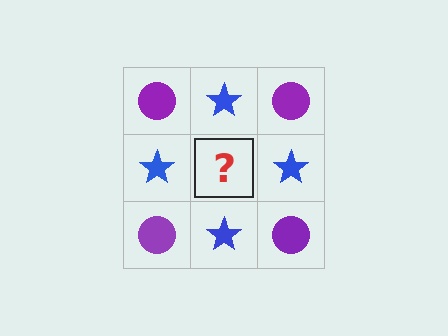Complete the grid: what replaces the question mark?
The question mark should be replaced with a purple circle.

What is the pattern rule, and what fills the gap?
The rule is that it alternates purple circle and blue star in a checkerboard pattern. The gap should be filled with a purple circle.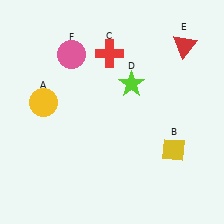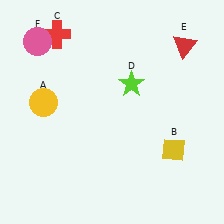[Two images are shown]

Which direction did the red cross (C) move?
The red cross (C) moved left.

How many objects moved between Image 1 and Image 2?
2 objects moved between the two images.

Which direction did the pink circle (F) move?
The pink circle (F) moved left.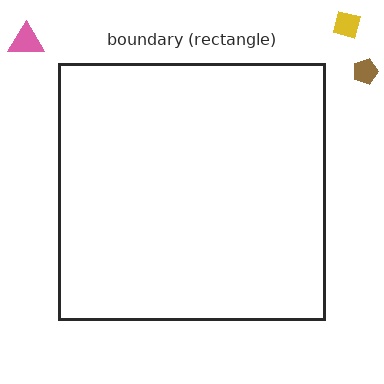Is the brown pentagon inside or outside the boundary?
Outside.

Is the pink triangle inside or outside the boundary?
Outside.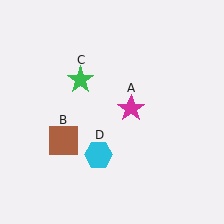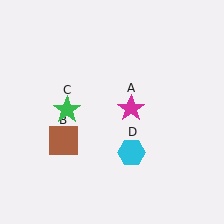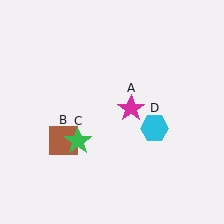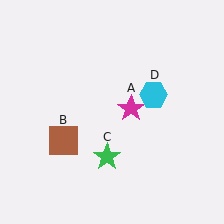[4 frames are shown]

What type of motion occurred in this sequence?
The green star (object C), cyan hexagon (object D) rotated counterclockwise around the center of the scene.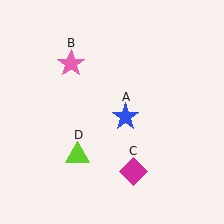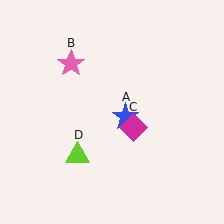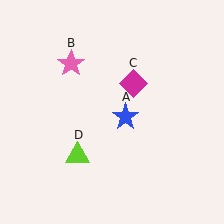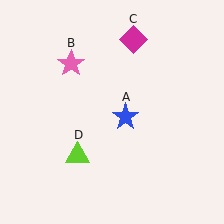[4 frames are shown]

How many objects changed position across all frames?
1 object changed position: magenta diamond (object C).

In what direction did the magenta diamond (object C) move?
The magenta diamond (object C) moved up.